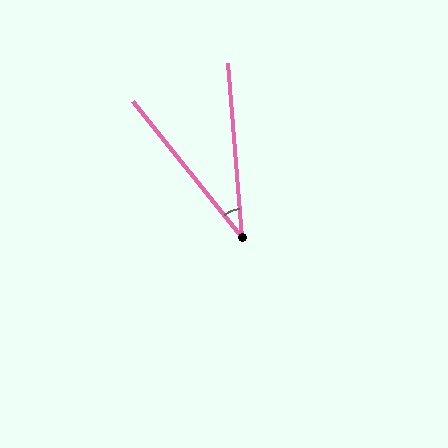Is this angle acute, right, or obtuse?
It is acute.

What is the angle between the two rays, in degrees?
Approximately 34 degrees.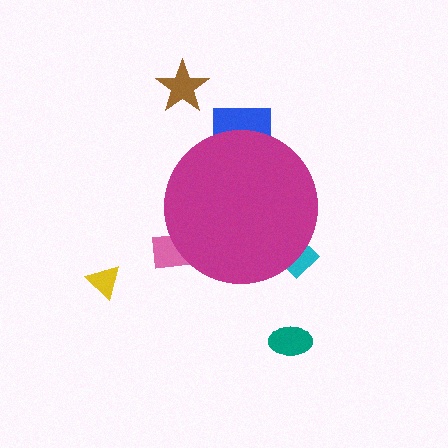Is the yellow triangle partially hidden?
No, the yellow triangle is fully visible.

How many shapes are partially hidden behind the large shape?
3 shapes are partially hidden.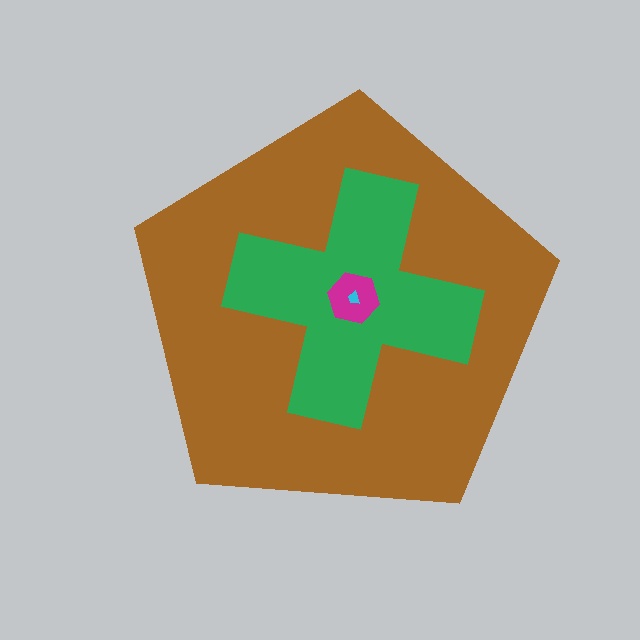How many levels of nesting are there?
4.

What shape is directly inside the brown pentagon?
The green cross.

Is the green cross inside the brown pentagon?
Yes.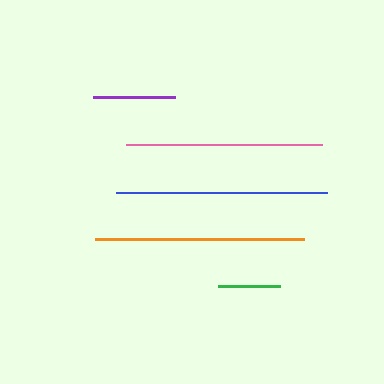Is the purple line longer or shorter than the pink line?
The pink line is longer than the purple line.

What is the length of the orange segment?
The orange segment is approximately 209 pixels long.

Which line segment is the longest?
The blue line is the longest at approximately 211 pixels.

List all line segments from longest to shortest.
From longest to shortest: blue, orange, pink, purple, green.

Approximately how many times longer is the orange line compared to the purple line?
The orange line is approximately 2.5 times the length of the purple line.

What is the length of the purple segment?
The purple segment is approximately 82 pixels long.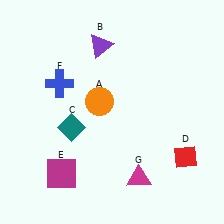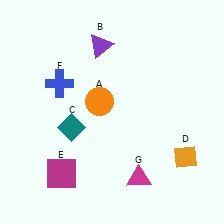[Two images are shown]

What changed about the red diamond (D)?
In Image 1, D is red. In Image 2, it changed to orange.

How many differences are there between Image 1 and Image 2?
There is 1 difference between the two images.